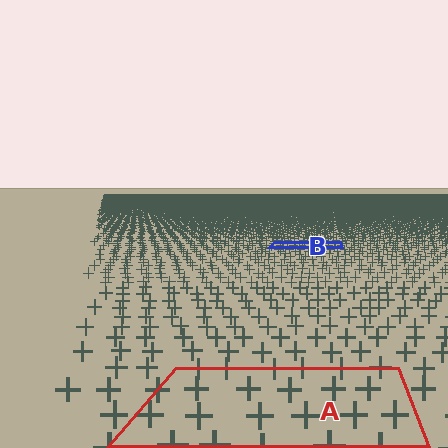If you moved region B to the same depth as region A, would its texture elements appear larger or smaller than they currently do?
They would appear larger. At a closer depth, the same texture elements are projected at a bigger on-screen size.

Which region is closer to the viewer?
Region A is closer. The texture elements there are larger and more spread out.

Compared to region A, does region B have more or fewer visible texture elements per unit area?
Region B has more texture elements per unit area — they are packed more densely because it is farther away.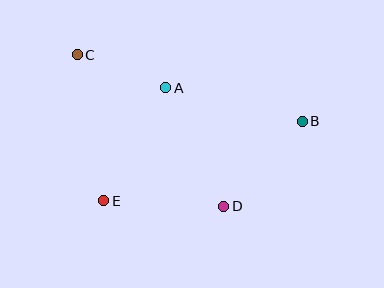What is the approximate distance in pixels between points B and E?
The distance between B and E is approximately 214 pixels.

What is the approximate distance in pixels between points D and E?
The distance between D and E is approximately 120 pixels.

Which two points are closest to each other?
Points A and C are closest to each other.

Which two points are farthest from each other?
Points B and C are farthest from each other.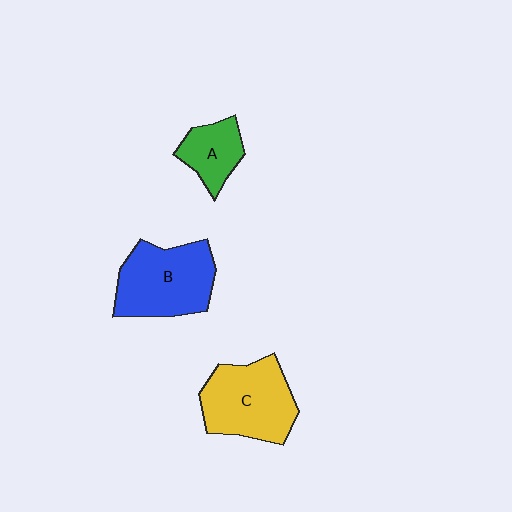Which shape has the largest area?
Shape B (blue).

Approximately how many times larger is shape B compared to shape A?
Approximately 2.0 times.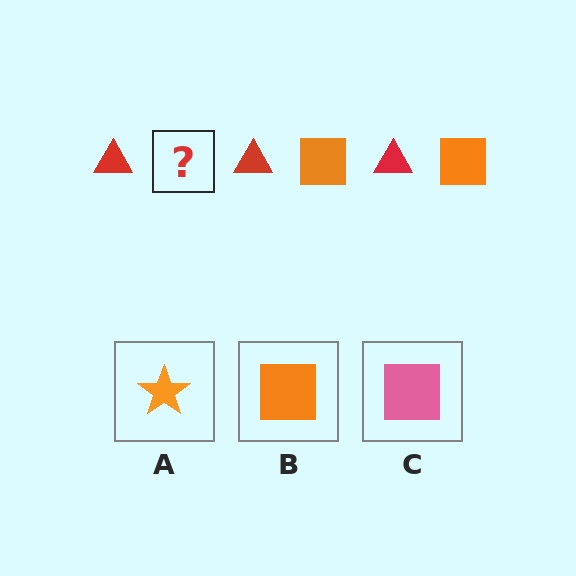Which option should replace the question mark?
Option B.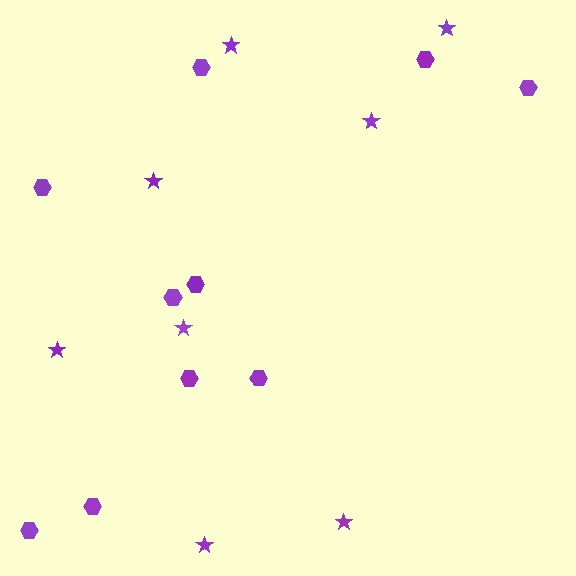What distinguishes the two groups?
There are 2 groups: one group of hexagons (10) and one group of stars (8).